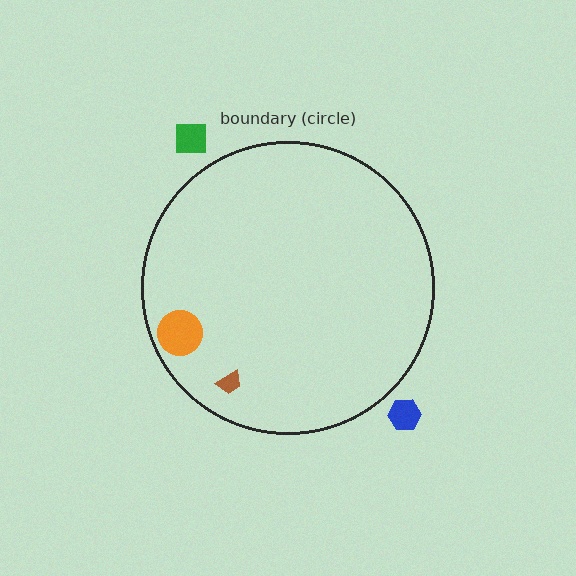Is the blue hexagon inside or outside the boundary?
Outside.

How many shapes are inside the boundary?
2 inside, 2 outside.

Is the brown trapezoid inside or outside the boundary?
Inside.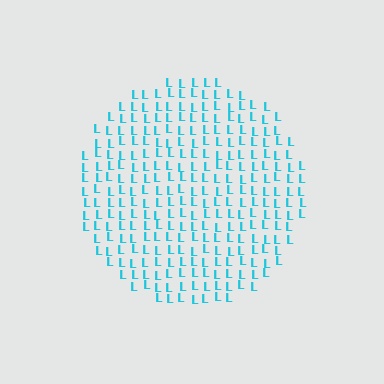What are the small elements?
The small elements are letter L's.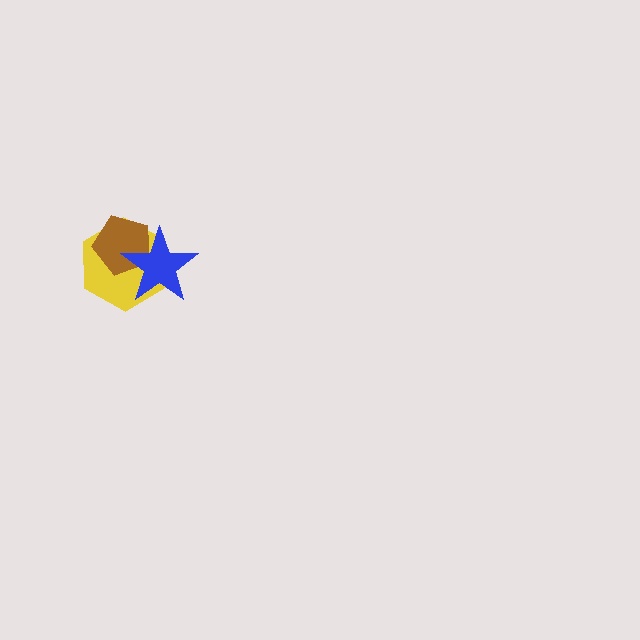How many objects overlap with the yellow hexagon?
2 objects overlap with the yellow hexagon.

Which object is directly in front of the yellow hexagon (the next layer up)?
The brown pentagon is directly in front of the yellow hexagon.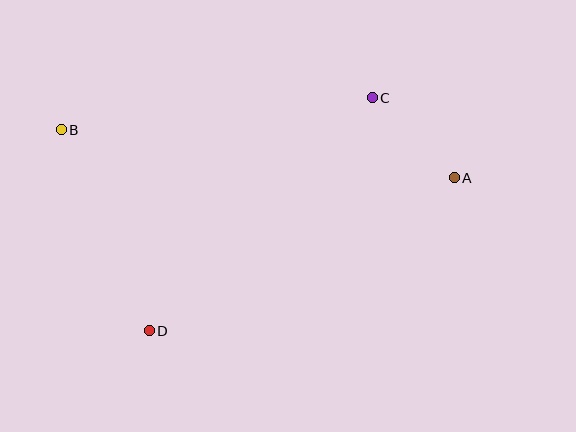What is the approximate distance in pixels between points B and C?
The distance between B and C is approximately 313 pixels.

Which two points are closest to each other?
Points A and C are closest to each other.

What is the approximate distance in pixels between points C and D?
The distance between C and D is approximately 323 pixels.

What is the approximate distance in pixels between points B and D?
The distance between B and D is approximately 219 pixels.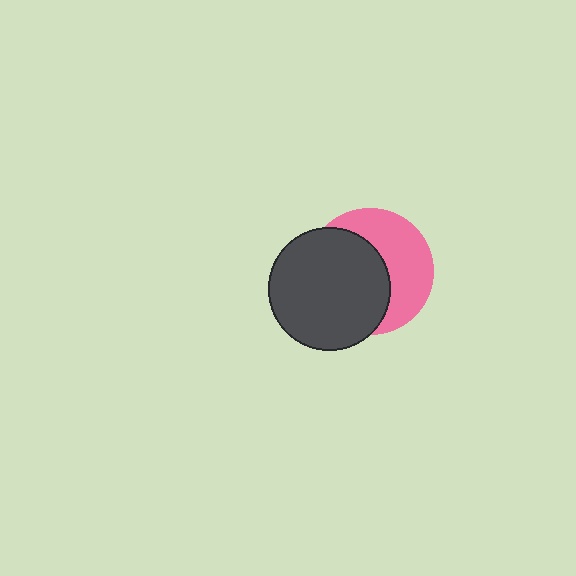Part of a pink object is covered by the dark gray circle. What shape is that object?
It is a circle.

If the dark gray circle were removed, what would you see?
You would see the complete pink circle.